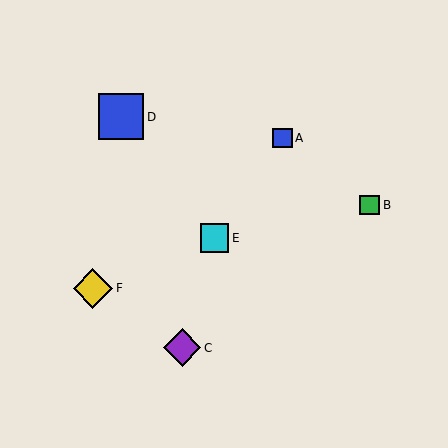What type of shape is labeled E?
Shape E is a cyan square.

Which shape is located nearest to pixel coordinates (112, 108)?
The blue square (labeled D) at (121, 117) is nearest to that location.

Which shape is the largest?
The blue square (labeled D) is the largest.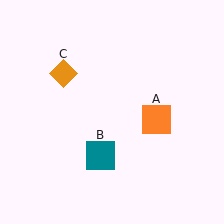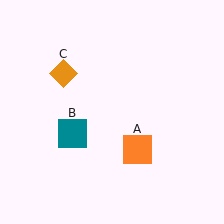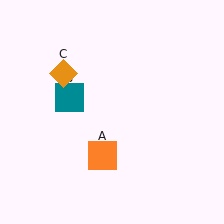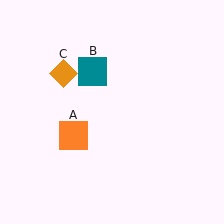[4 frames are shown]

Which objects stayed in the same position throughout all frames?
Orange diamond (object C) remained stationary.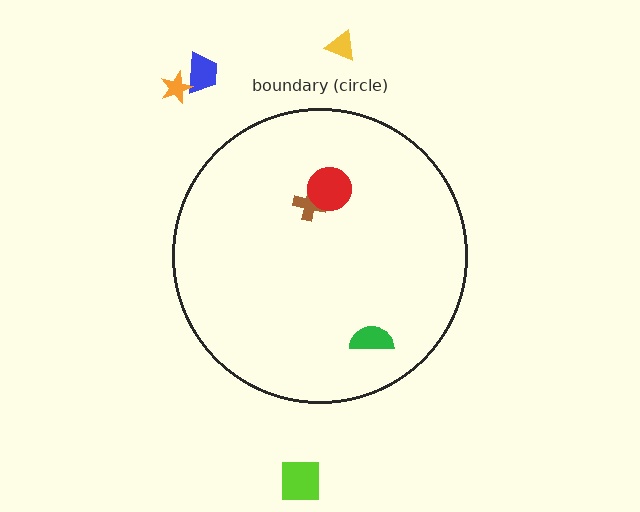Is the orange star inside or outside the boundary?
Outside.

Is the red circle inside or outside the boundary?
Inside.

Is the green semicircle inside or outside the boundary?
Inside.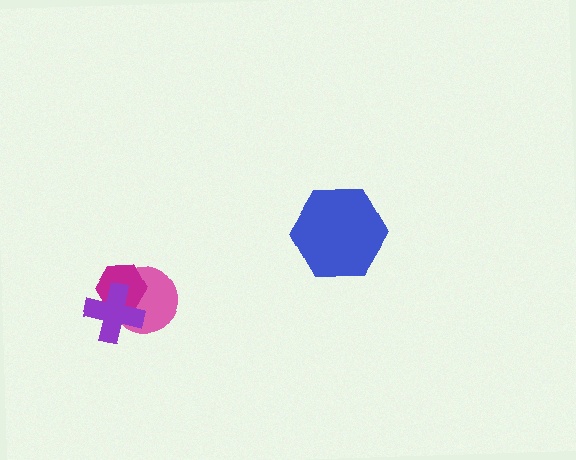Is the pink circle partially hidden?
Yes, it is partially covered by another shape.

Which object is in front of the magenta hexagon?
The purple cross is in front of the magenta hexagon.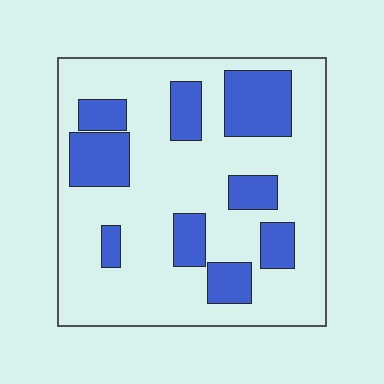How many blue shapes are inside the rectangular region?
9.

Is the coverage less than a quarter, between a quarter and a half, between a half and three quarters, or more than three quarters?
Between a quarter and a half.